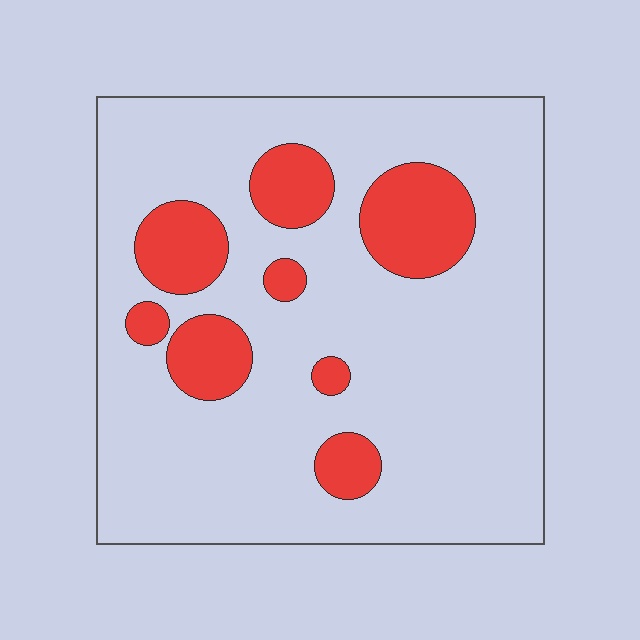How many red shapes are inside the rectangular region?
8.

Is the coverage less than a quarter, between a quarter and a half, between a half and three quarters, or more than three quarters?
Less than a quarter.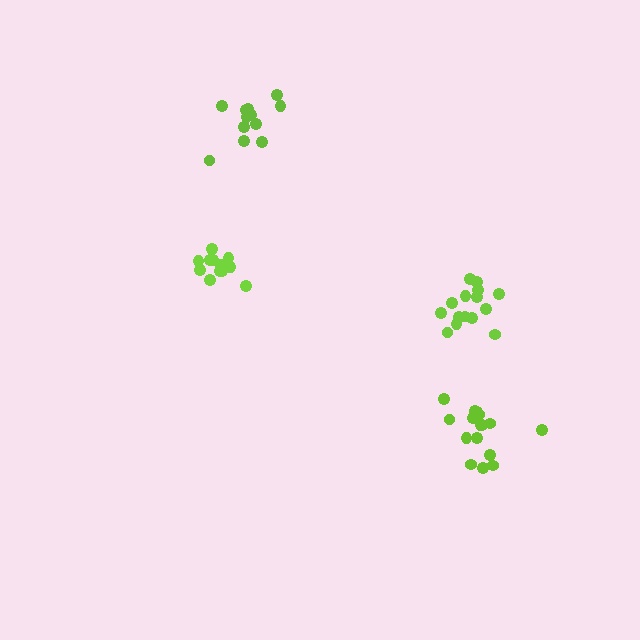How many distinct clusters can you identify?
There are 4 distinct clusters.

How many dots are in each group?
Group 1: 12 dots, Group 2: 16 dots, Group 3: 12 dots, Group 4: 15 dots (55 total).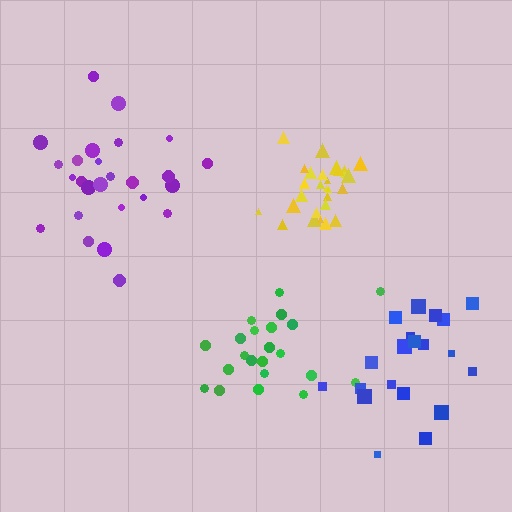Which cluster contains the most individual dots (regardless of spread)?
Yellow (31).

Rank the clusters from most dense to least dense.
yellow, green, purple, blue.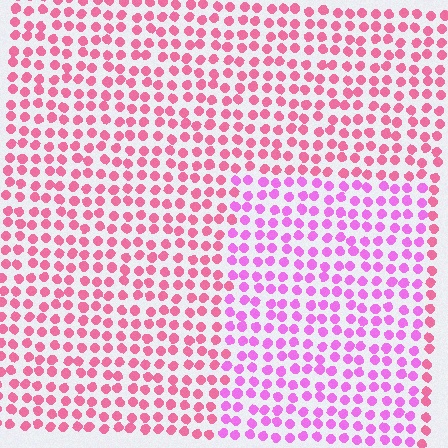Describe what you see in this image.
The image is filled with small pink elements in a uniform arrangement. A rectangle-shaped region is visible where the elements are tinted to a slightly different hue, forming a subtle color boundary.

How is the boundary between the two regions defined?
The boundary is defined purely by a slight shift in hue (about 35 degrees). Spacing, size, and orientation are identical on both sides.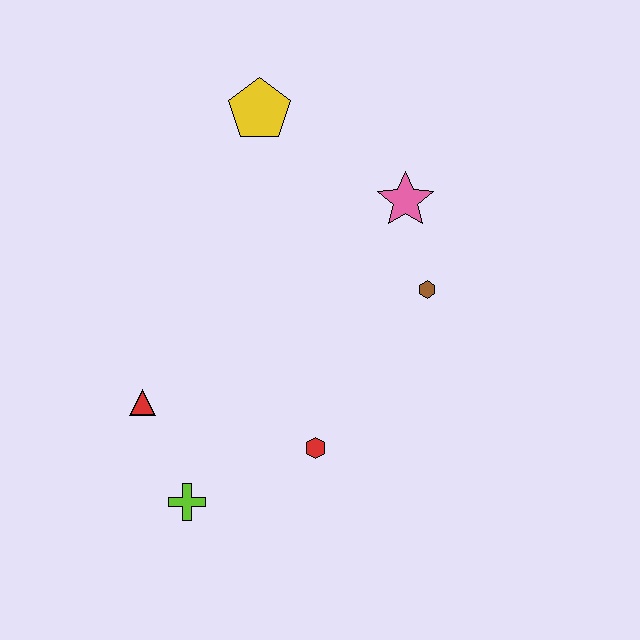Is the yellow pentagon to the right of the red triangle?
Yes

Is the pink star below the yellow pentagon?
Yes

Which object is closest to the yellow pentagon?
The pink star is closest to the yellow pentagon.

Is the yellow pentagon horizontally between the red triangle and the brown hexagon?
Yes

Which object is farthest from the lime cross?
The yellow pentagon is farthest from the lime cross.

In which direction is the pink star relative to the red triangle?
The pink star is to the right of the red triangle.